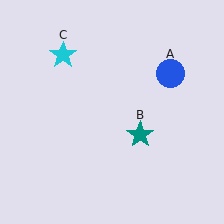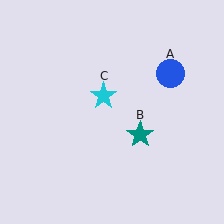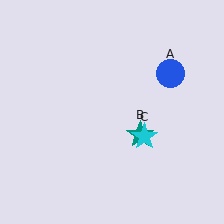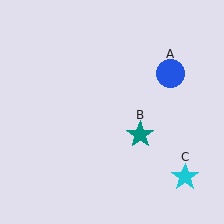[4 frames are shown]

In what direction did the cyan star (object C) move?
The cyan star (object C) moved down and to the right.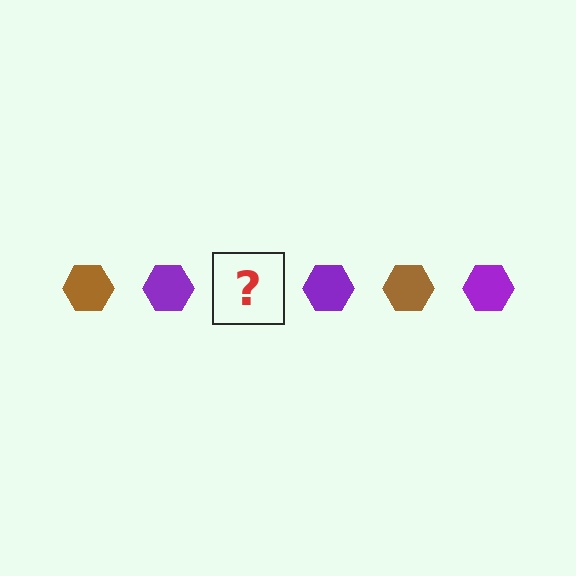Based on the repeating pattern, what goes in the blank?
The blank should be a brown hexagon.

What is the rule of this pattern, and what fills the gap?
The rule is that the pattern cycles through brown, purple hexagons. The gap should be filled with a brown hexagon.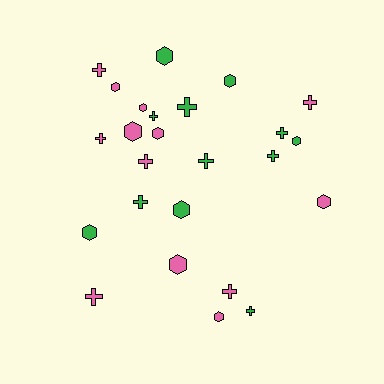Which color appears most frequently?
Pink, with 13 objects.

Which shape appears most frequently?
Cross, with 13 objects.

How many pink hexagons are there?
There are 7 pink hexagons.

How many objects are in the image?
There are 25 objects.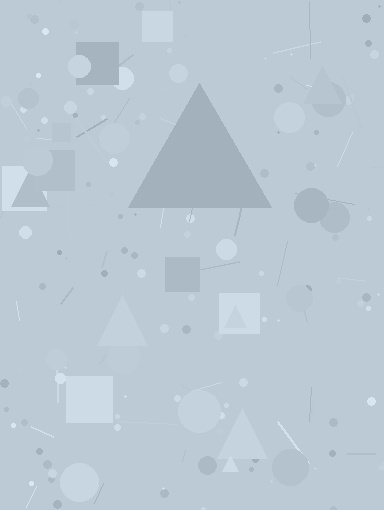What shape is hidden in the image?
A triangle is hidden in the image.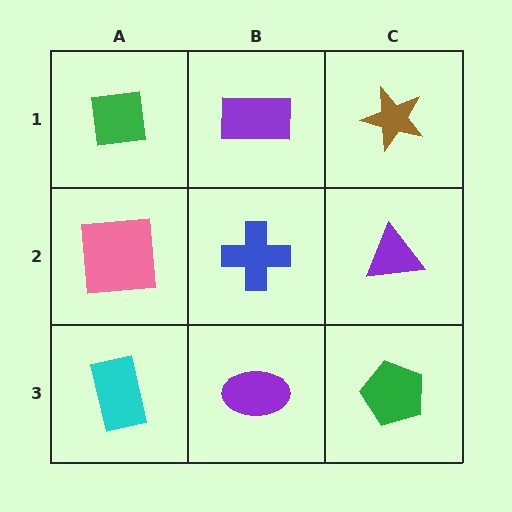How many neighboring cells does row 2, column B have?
4.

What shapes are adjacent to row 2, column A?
A green square (row 1, column A), a cyan rectangle (row 3, column A), a blue cross (row 2, column B).